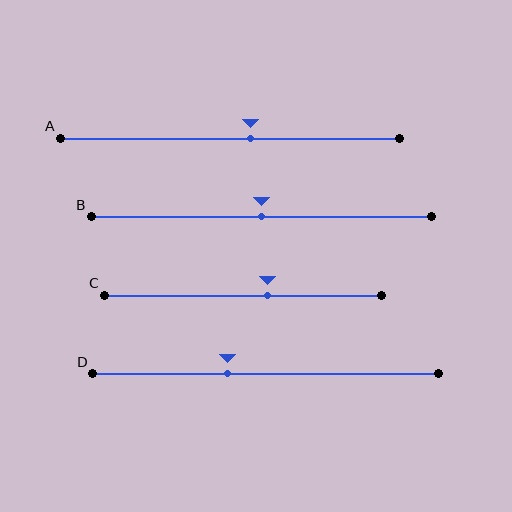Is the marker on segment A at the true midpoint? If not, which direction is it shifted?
No, the marker on segment A is shifted to the right by about 6% of the segment length.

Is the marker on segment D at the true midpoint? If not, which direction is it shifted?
No, the marker on segment D is shifted to the left by about 11% of the segment length.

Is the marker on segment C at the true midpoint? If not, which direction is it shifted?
No, the marker on segment C is shifted to the right by about 9% of the segment length.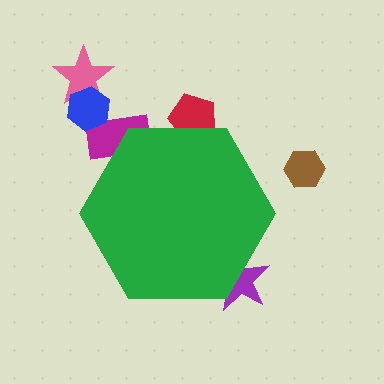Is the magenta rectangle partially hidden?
Yes, the magenta rectangle is partially hidden behind the green hexagon.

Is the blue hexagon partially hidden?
No, the blue hexagon is fully visible.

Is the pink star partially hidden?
No, the pink star is fully visible.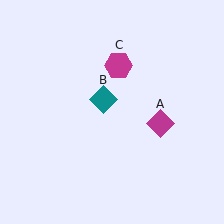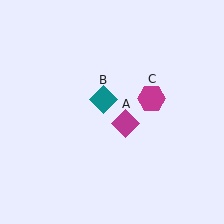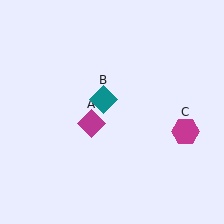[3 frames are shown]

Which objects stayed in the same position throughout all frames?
Teal diamond (object B) remained stationary.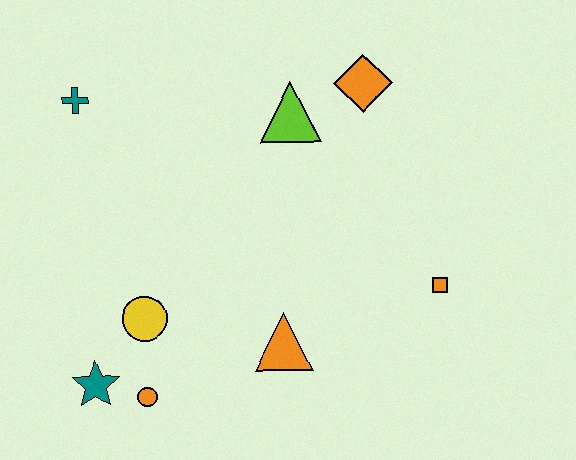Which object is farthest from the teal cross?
The orange square is farthest from the teal cross.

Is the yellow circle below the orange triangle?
No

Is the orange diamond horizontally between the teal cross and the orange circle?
No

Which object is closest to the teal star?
The orange circle is closest to the teal star.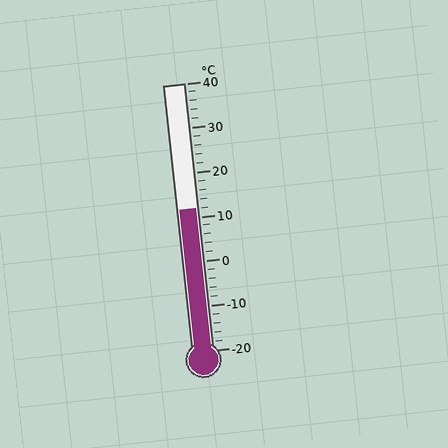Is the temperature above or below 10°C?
The temperature is above 10°C.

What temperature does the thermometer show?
The thermometer shows approximately 12°C.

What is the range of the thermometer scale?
The thermometer scale ranges from -20°C to 40°C.